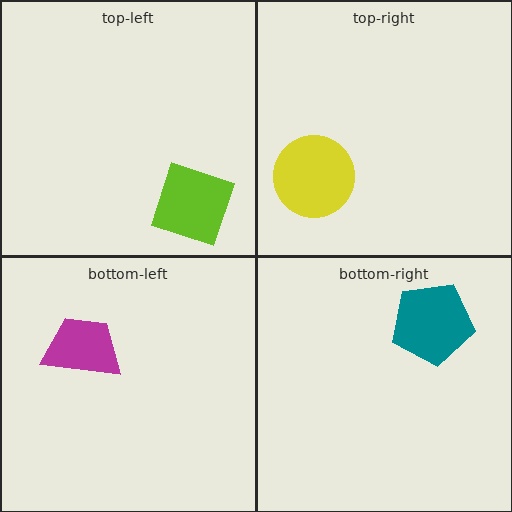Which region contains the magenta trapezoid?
The bottom-left region.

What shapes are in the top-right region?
The yellow circle.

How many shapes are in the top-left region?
1.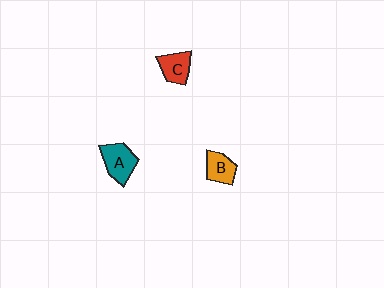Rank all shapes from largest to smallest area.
From largest to smallest: A (teal), C (red), B (orange).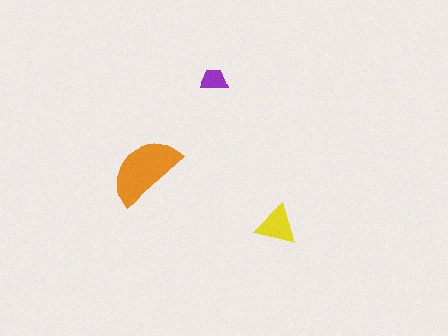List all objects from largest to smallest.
The orange semicircle, the yellow triangle, the purple trapezoid.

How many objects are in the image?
There are 3 objects in the image.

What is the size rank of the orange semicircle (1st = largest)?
1st.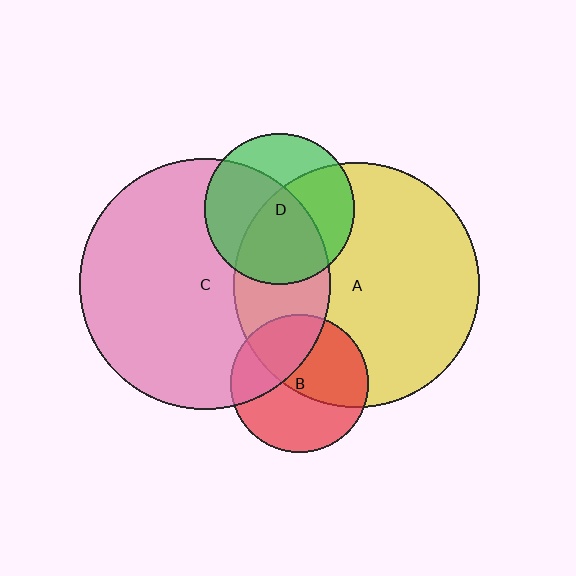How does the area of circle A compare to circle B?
Approximately 3.2 times.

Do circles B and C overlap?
Yes.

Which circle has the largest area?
Circle C (pink).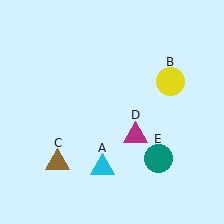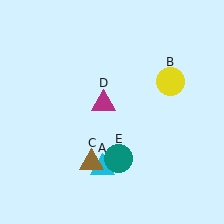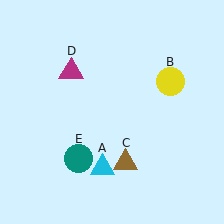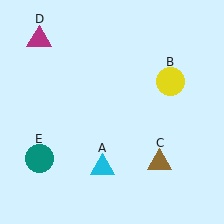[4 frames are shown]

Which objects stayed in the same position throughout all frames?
Cyan triangle (object A) and yellow circle (object B) remained stationary.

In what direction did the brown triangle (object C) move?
The brown triangle (object C) moved right.